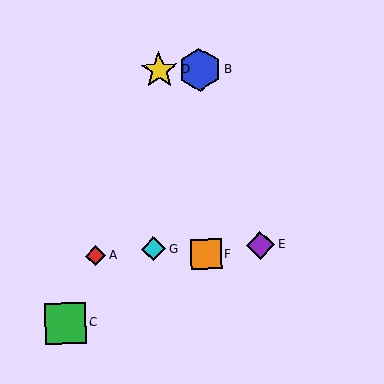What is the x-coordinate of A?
Object A is at x≈96.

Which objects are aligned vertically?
Objects B, F are aligned vertically.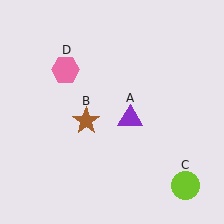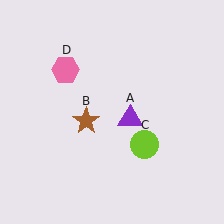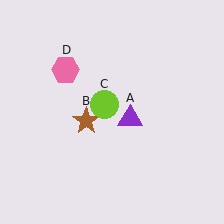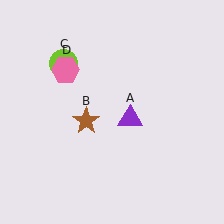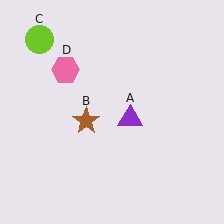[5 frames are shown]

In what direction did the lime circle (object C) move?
The lime circle (object C) moved up and to the left.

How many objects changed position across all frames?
1 object changed position: lime circle (object C).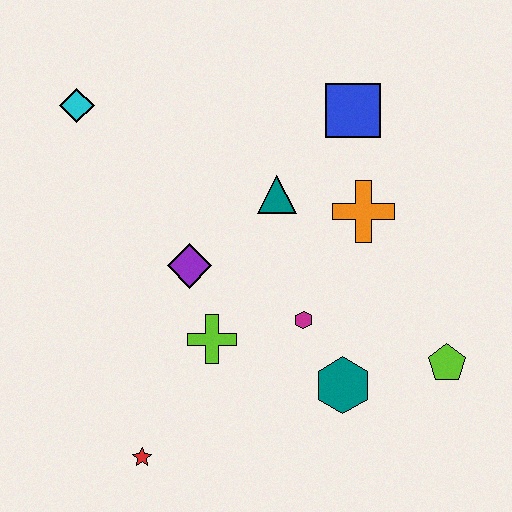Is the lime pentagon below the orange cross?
Yes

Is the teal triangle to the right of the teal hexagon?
No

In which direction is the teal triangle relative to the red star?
The teal triangle is above the red star.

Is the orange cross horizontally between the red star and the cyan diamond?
No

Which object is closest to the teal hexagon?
The magenta hexagon is closest to the teal hexagon.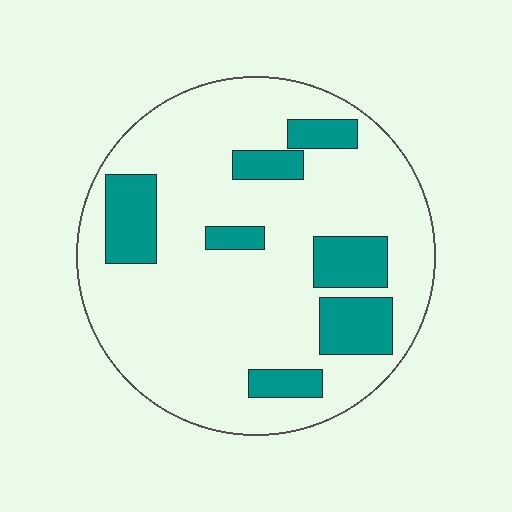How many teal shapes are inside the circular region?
7.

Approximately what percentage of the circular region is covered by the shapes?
Approximately 20%.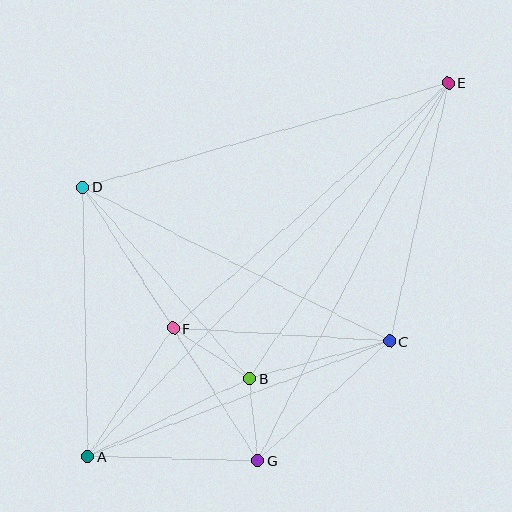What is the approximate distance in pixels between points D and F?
The distance between D and F is approximately 167 pixels.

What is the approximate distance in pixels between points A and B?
The distance between A and B is approximately 180 pixels.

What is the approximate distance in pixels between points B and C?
The distance between B and C is approximately 145 pixels.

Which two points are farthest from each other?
Points A and E are farthest from each other.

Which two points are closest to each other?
Points B and G are closest to each other.